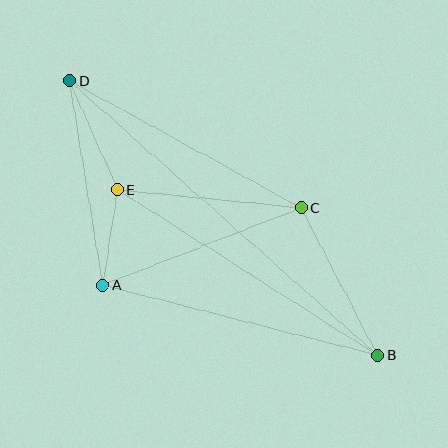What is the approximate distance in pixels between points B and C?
The distance between B and C is approximately 166 pixels.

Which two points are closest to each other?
Points A and E are closest to each other.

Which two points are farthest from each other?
Points B and D are farthest from each other.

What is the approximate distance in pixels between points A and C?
The distance between A and C is approximately 212 pixels.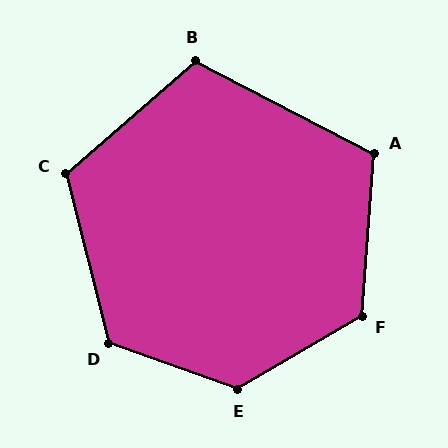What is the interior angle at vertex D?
Approximately 124 degrees (obtuse).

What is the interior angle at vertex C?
Approximately 117 degrees (obtuse).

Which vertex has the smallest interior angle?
B, at approximately 111 degrees.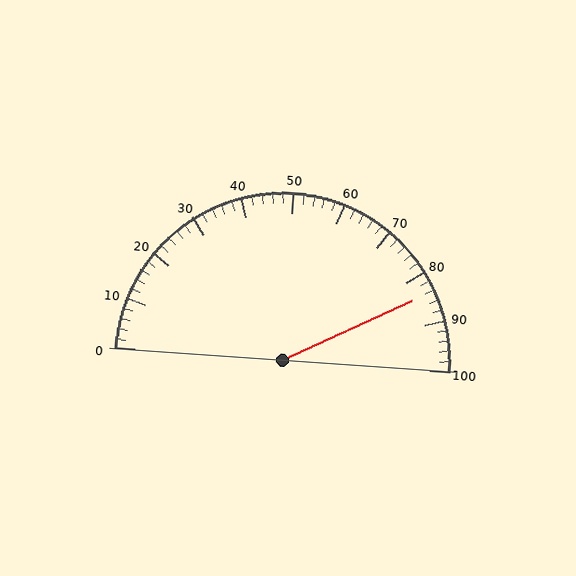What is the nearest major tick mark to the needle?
The nearest major tick mark is 80.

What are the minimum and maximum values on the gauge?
The gauge ranges from 0 to 100.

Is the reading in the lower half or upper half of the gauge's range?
The reading is in the upper half of the range (0 to 100).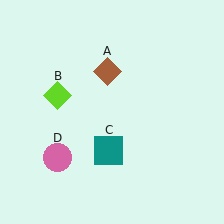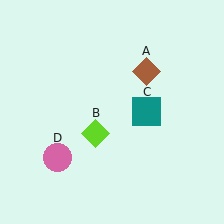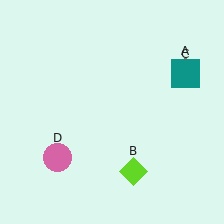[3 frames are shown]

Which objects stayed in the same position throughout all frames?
Pink circle (object D) remained stationary.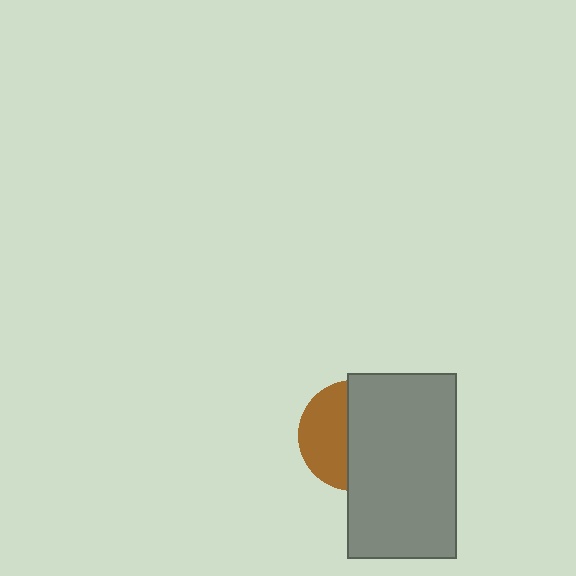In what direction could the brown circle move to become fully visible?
The brown circle could move left. That would shift it out from behind the gray rectangle entirely.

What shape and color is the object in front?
The object in front is a gray rectangle.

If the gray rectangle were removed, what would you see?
You would see the complete brown circle.